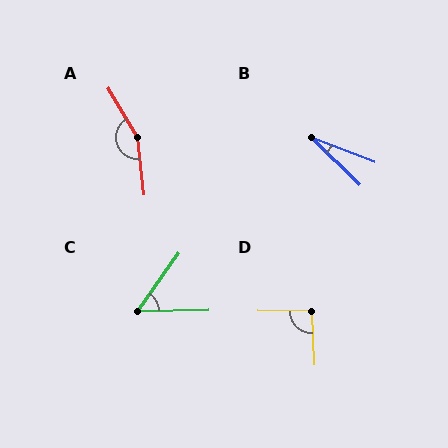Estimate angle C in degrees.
Approximately 54 degrees.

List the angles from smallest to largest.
B (23°), C (54°), D (94°), A (156°).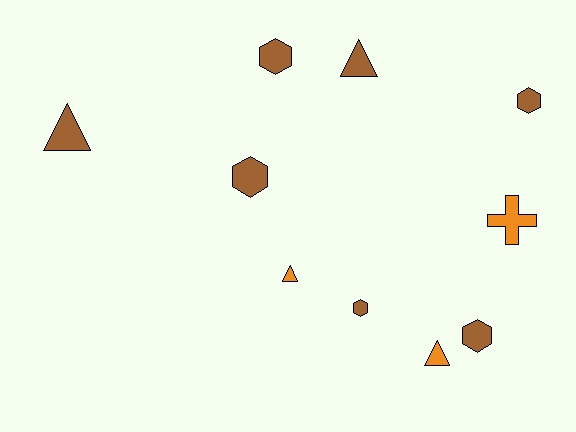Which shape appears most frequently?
Hexagon, with 5 objects.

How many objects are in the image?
There are 10 objects.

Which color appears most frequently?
Brown, with 7 objects.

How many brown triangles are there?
There are 2 brown triangles.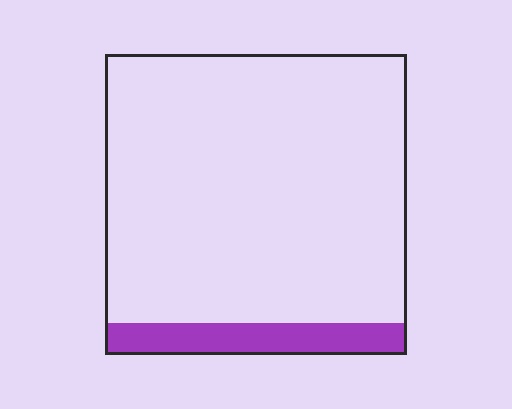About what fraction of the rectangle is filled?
About one tenth (1/10).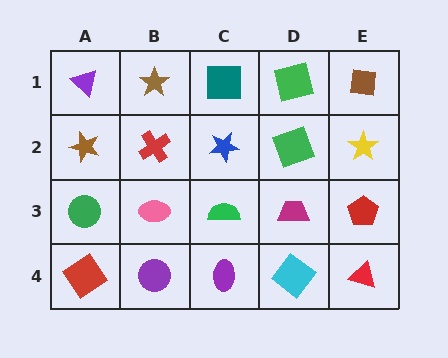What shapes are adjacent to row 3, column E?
A yellow star (row 2, column E), a red triangle (row 4, column E), a magenta trapezoid (row 3, column D).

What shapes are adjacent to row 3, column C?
A blue star (row 2, column C), a purple ellipse (row 4, column C), a pink ellipse (row 3, column B), a magenta trapezoid (row 3, column D).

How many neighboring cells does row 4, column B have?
3.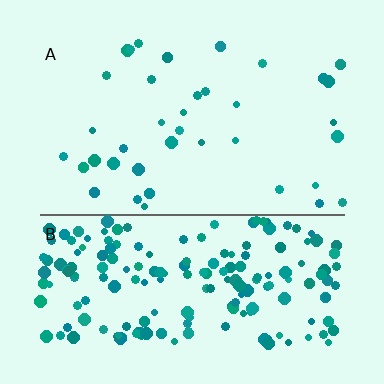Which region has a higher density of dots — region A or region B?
B (the bottom).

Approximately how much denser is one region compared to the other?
Approximately 5.2× — region B over region A.